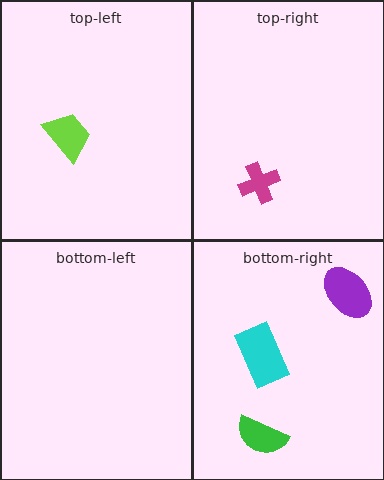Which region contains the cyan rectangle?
The bottom-right region.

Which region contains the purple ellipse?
The bottom-right region.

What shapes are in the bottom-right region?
The purple ellipse, the cyan rectangle, the green semicircle.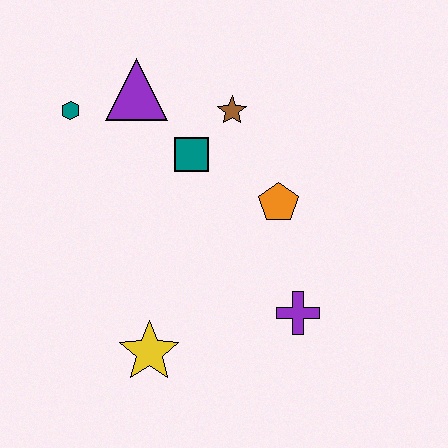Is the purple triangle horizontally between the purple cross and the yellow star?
No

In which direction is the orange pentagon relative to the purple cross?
The orange pentagon is above the purple cross.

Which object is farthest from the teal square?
The yellow star is farthest from the teal square.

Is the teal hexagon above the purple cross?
Yes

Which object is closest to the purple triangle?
The teal hexagon is closest to the purple triangle.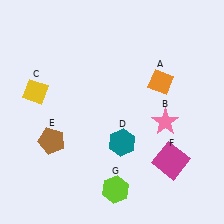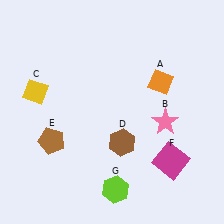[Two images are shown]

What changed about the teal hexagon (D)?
In Image 1, D is teal. In Image 2, it changed to brown.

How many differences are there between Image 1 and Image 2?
There is 1 difference between the two images.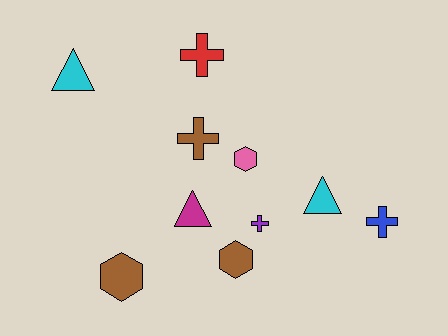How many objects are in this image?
There are 10 objects.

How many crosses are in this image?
There are 4 crosses.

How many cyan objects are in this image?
There are 2 cyan objects.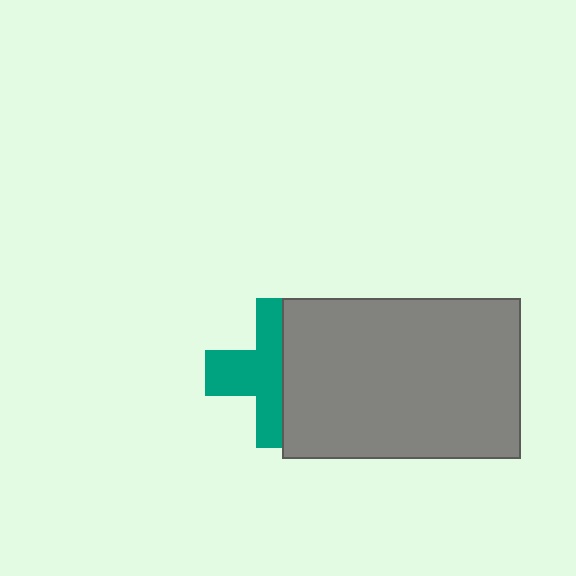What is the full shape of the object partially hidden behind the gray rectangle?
The partially hidden object is a teal cross.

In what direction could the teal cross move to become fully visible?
The teal cross could move left. That would shift it out from behind the gray rectangle entirely.